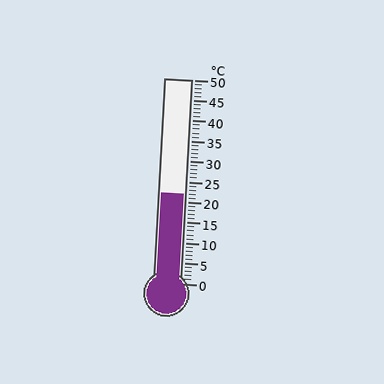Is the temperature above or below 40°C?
The temperature is below 40°C.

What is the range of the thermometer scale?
The thermometer scale ranges from 0°C to 50°C.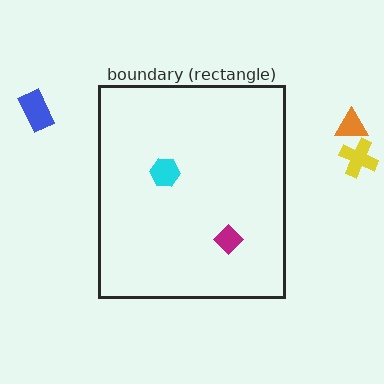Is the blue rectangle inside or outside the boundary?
Outside.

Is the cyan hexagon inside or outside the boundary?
Inside.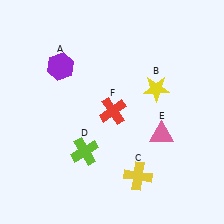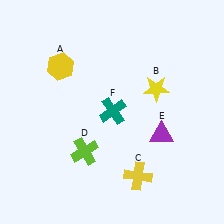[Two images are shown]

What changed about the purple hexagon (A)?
In Image 1, A is purple. In Image 2, it changed to yellow.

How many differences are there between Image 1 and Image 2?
There are 3 differences between the two images.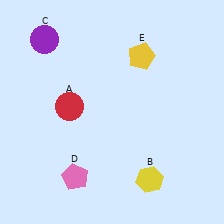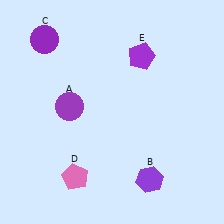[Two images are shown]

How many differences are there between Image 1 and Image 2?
There are 3 differences between the two images.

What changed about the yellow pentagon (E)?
In Image 1, E is yellow. In Image 2, it changed to purple.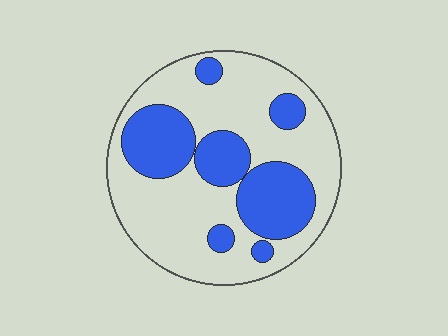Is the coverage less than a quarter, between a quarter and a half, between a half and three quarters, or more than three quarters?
Between a quarter and a half.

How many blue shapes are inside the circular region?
7.